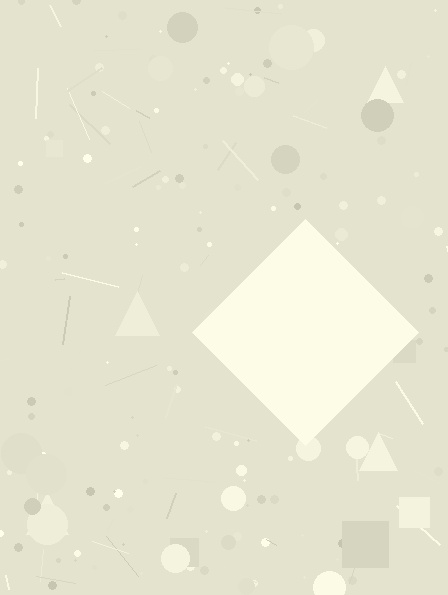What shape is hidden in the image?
A diamond is hidden in the image.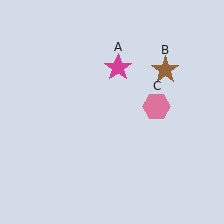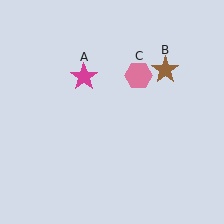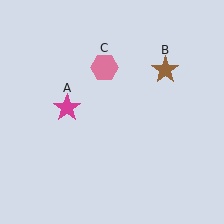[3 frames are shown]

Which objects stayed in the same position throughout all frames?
Brown star (object B) remained stationary.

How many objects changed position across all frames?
2 objects changed position: magenta star (object A), pink hexagon (object C).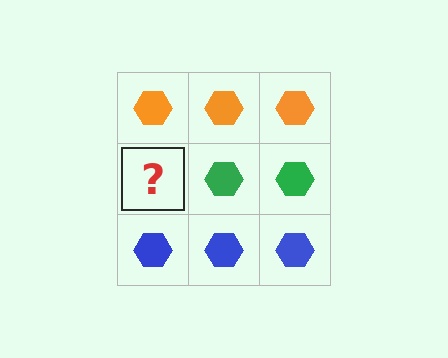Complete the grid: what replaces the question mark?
The question mark should be replaced with a green hexagon.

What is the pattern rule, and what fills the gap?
The rule is that each row has a consistent color. The gap should be filled with a green hexagon.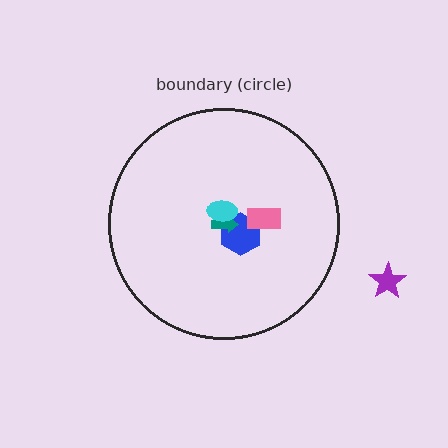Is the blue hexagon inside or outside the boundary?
Inside.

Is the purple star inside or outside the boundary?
Outside.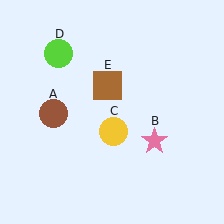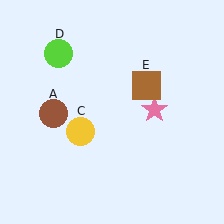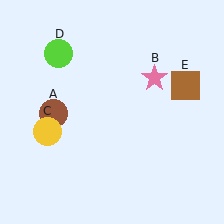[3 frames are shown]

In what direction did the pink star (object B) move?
The pink star (object B) moved up.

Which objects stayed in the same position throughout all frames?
Brown circle (object A) and lime circle (object D) remained stationary.